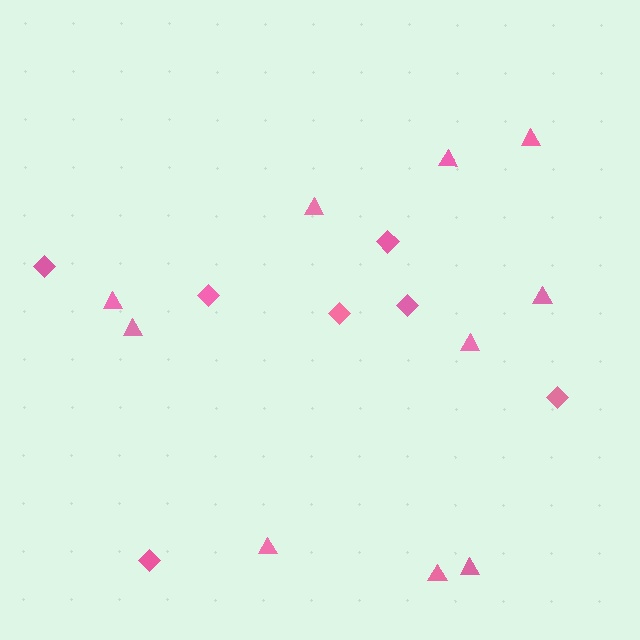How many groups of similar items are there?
There are 2 groups: one group of triangles (10) and one group of diamonds (7).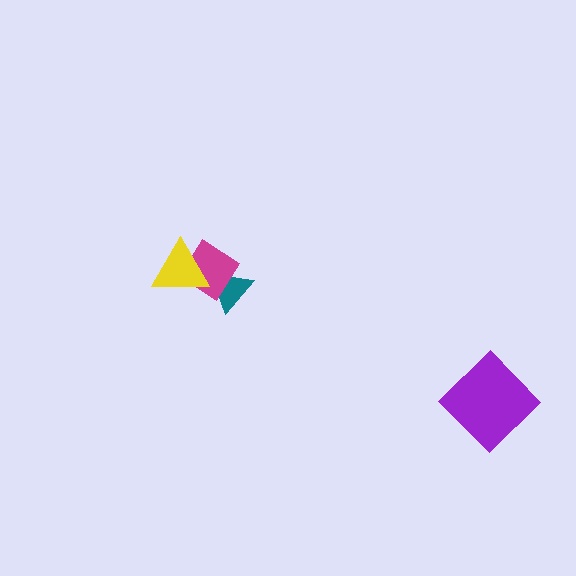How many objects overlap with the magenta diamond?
2 objects overlap with the magenta diamond.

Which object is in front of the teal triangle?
The magenta diamond is in front of the teal triangle.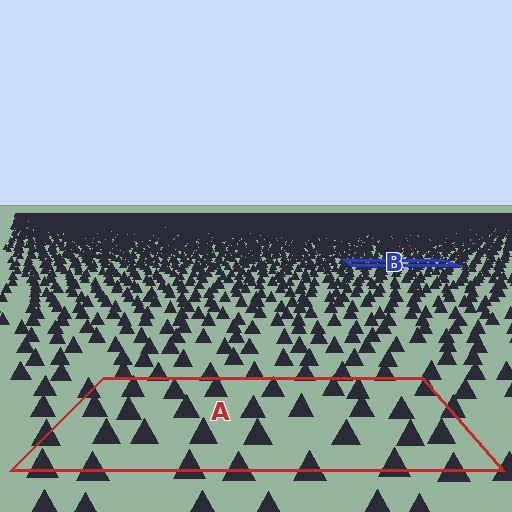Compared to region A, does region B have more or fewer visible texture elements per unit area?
Region B has more texture elements per unit area — they are packed more densely because it is farther away.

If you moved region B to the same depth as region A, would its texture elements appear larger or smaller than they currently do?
They would appear larger. At a closer depth, the same texture elements are projected at a bigger on-screen size.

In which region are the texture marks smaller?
The texture marks are smaller in region B, because it is farther away.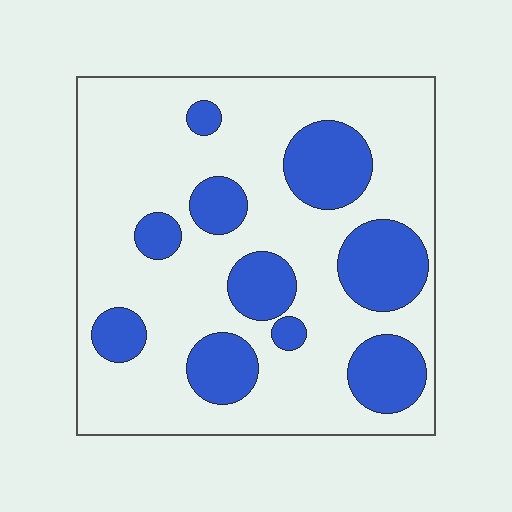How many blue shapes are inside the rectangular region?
10.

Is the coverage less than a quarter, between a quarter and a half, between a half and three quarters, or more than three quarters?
Between a quarter and a half.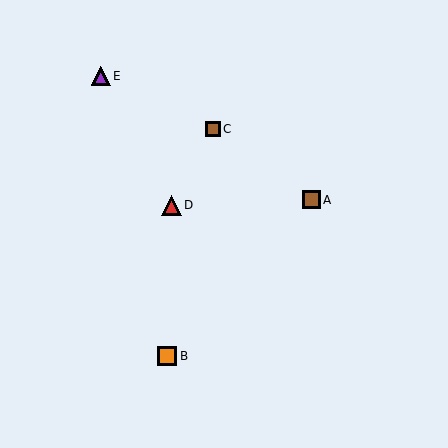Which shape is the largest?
The red triangle (labeled D) is the largest.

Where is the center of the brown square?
The center of the brown square is at (311, 200).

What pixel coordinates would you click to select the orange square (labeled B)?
Click at (167, 356) to select the orange square B.